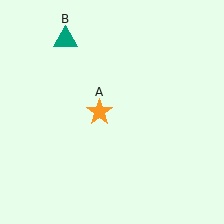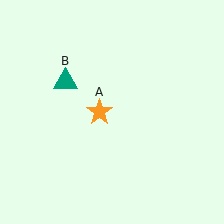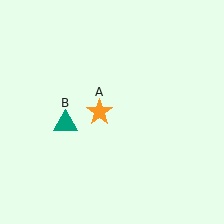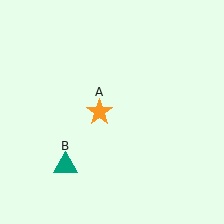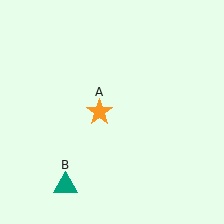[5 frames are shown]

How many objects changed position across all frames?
1 object changed position: teal triangle (object B).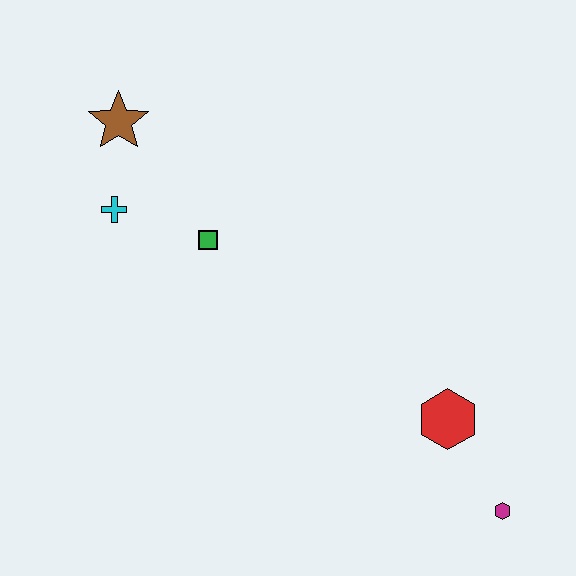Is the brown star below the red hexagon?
No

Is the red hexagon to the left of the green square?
No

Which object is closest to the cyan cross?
The brown star is closest to the cyan cross.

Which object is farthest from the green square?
The magenta hexagon is farthest from the green square.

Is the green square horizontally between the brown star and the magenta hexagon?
Yes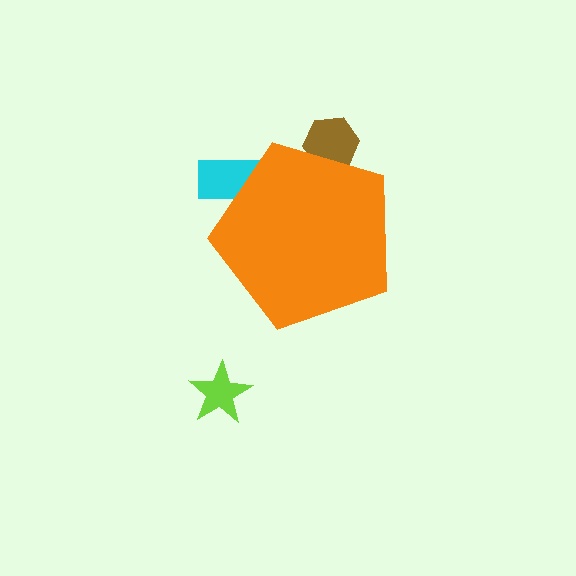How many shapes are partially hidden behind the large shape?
2 shapes are partially hidden.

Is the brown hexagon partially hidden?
Yes, the brown hexagon is partially hidden behind the orange pentagon.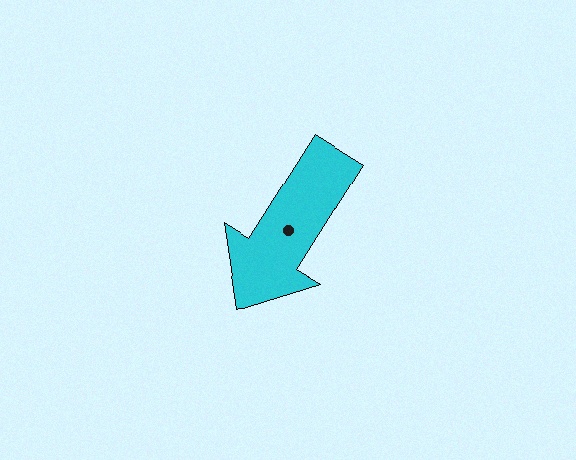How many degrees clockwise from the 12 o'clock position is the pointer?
Approximately 212 degrees.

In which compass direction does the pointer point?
Southwest.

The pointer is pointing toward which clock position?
Roughly 7 o'clock.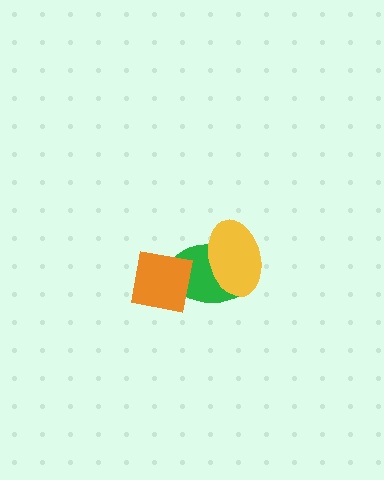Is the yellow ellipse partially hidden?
No, no other shape covers it.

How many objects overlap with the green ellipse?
2 objects overlap with the green ellipse.